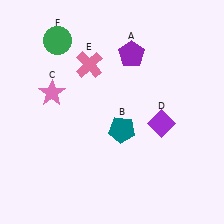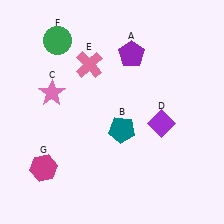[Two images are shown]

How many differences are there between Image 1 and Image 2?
There is 1 difference between the two images.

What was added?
A magenta hexagon (G) was added in Image 2.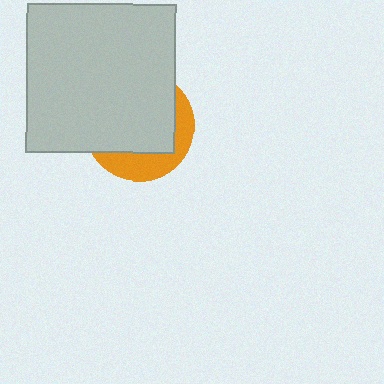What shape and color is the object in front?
The object in front is a light gray square.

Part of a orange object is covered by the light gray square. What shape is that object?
It is a circle.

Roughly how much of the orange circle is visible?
A small part of it is visible (roughly 30%).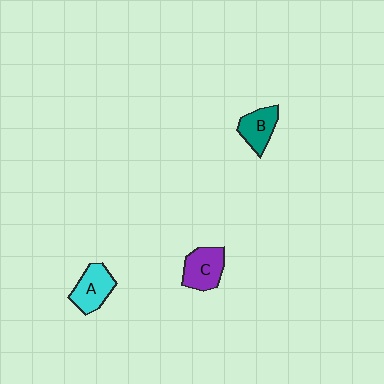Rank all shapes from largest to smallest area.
From largest to smallest: C (purple), A (cyan), B (teal).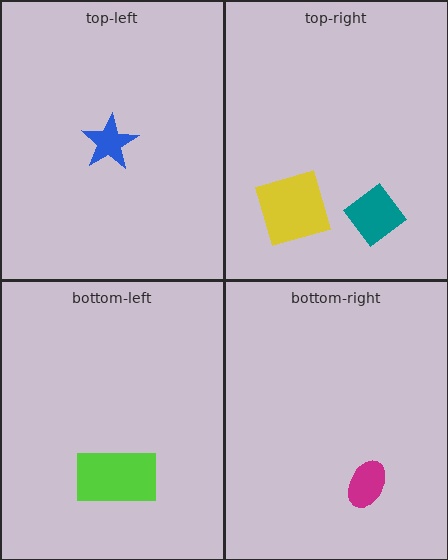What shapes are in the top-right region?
The teal diamond, the yellow square.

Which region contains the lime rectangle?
The bottom-left region.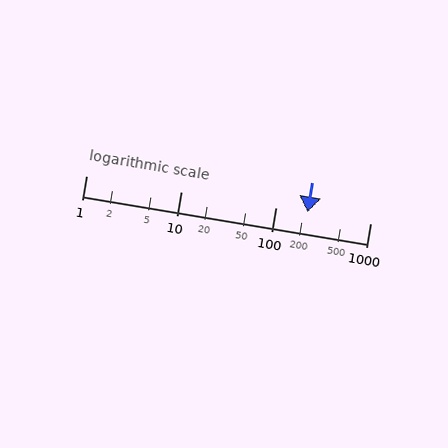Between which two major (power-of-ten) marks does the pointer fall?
The pointer is between 100 and 1000.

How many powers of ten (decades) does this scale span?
The scale spans 3 decades, from 1 to 1000.